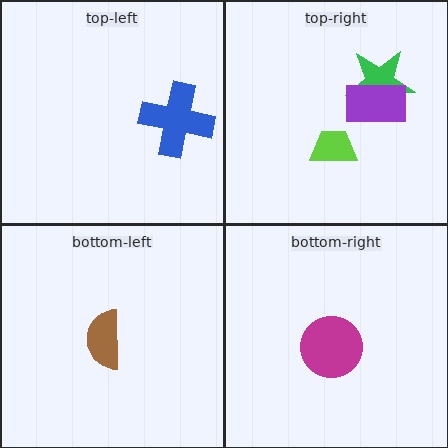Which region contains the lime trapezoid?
The top-right region.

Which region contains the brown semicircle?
The bottom-left region.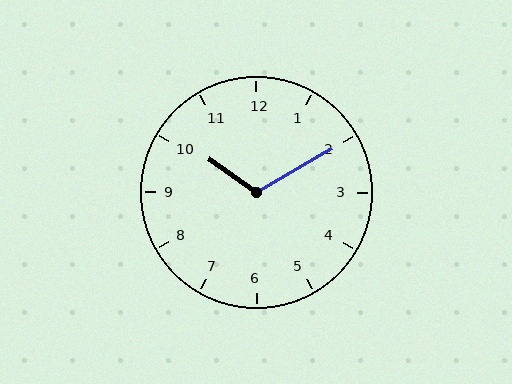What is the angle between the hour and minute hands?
Approximately 115 degrees.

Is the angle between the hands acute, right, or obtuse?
It is obtuse.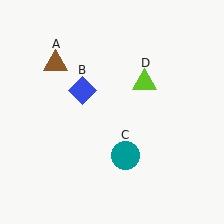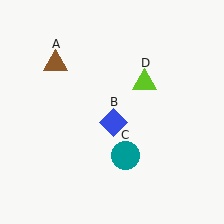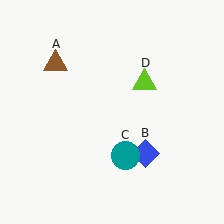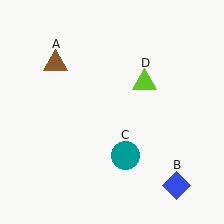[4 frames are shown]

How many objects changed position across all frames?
1 object changed position: blue diamond (object B).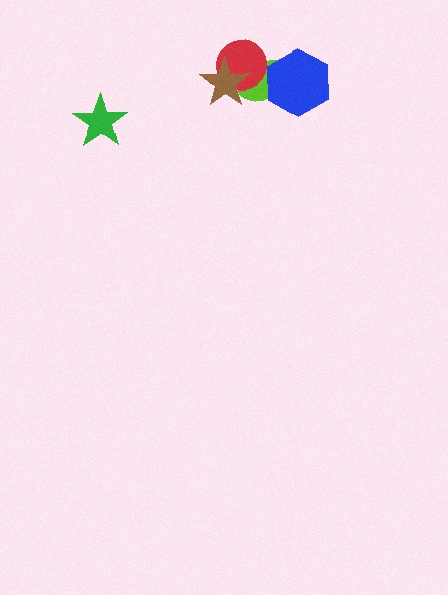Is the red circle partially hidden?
Yes, it is partially covered by another shape.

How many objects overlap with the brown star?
2 objects overlap with the brown star.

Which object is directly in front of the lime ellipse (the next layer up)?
The red circle is directly in front of the lime ellipse.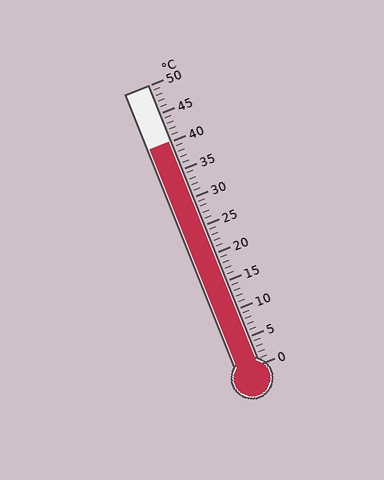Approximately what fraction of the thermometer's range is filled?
The thermometer is filled to approximately 80% of its range.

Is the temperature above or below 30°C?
The temperature is above 30°C.